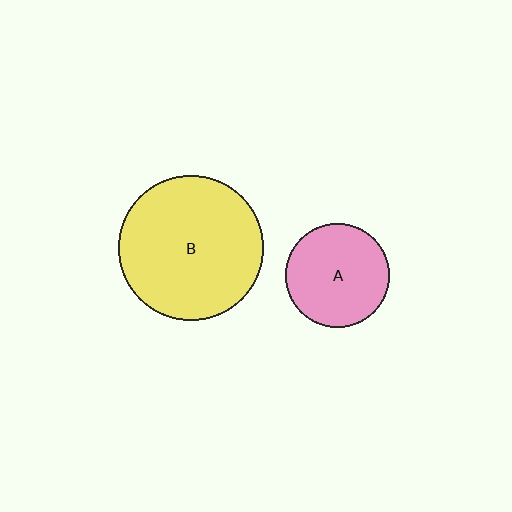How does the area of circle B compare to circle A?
Approximately 1.9 times.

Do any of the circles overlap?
No, none of the circles overlap.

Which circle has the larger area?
Circle B (yellow).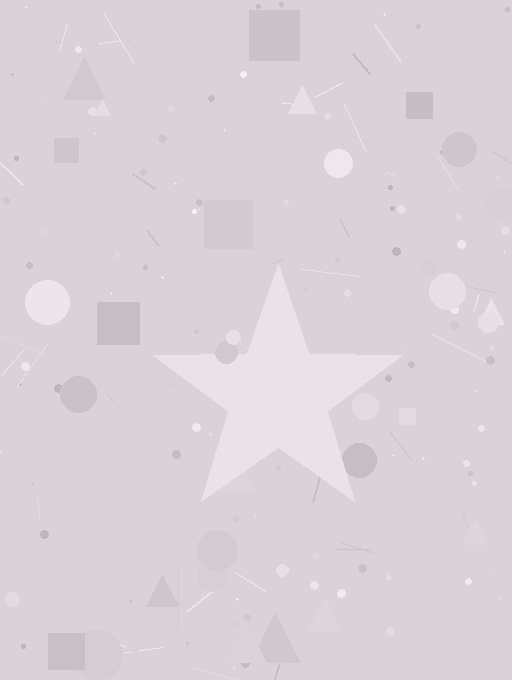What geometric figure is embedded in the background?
A star is embedded in the background.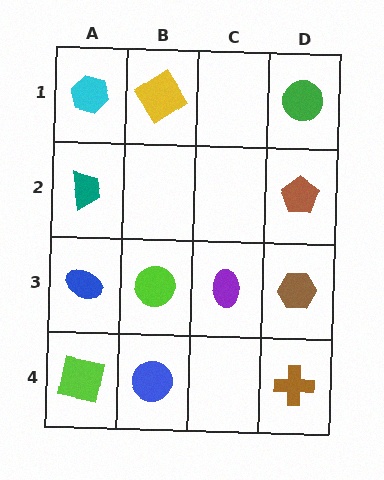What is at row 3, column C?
A purple ellipse.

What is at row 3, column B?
A lime circle.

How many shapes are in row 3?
4 shapes.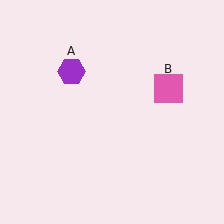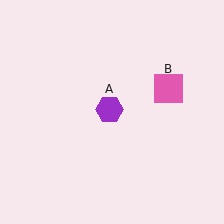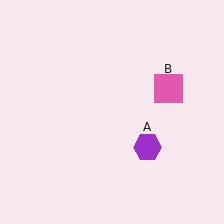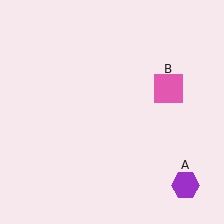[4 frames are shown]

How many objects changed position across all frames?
1 object changed position: purple hexagon (object A).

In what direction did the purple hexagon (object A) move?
The purple hexagon (object A) moved down and to the right.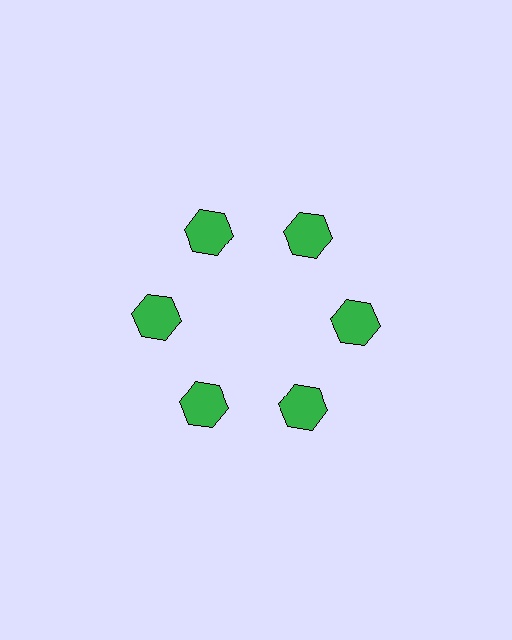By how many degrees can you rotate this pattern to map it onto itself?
The pattern maps onto itself every 60 degrees of rotation.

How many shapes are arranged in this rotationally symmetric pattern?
There are 6 shapes, arranged in 6 groups of 1.